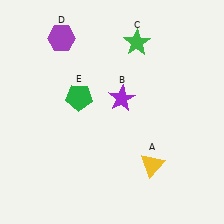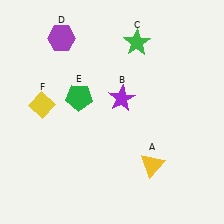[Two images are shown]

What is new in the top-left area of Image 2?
A yellow diamond (F) was added in the top-left area of Image 2.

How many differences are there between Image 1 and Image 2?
There is 1 difference between the two images.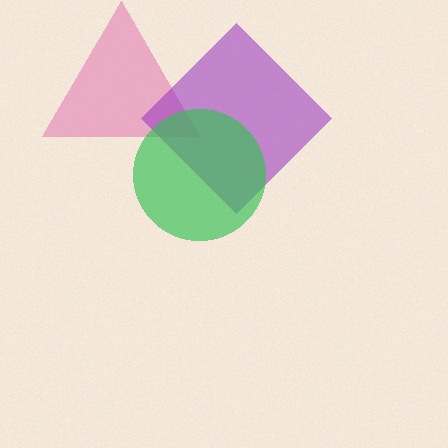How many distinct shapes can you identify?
There are 3 distinct shapes: a pink triangle, a purple diamond, a green circle.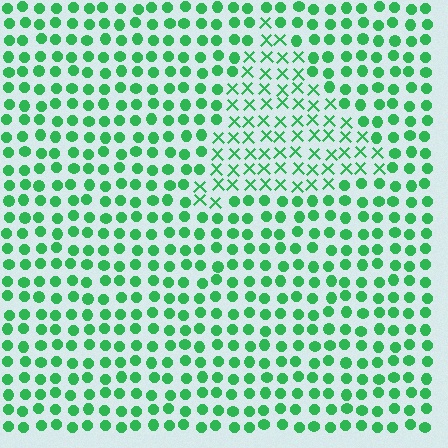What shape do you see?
I see a triangle.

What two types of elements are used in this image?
The image uses X marks inside the triangle region and circles outside it.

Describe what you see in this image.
The image is filled with small green elements arranged in a uniform grid. A triangle-shaped region contains X marks, while the surrounding area contains circles. The boundary is defined purely by the change in element shape.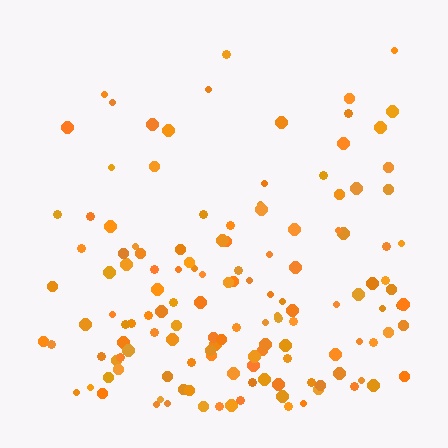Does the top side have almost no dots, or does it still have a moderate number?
Still a moderate number, just noticeably fewer than the bottom.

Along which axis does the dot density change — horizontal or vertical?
Vertical.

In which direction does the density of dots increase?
From top to bottom, with the bottom side densest.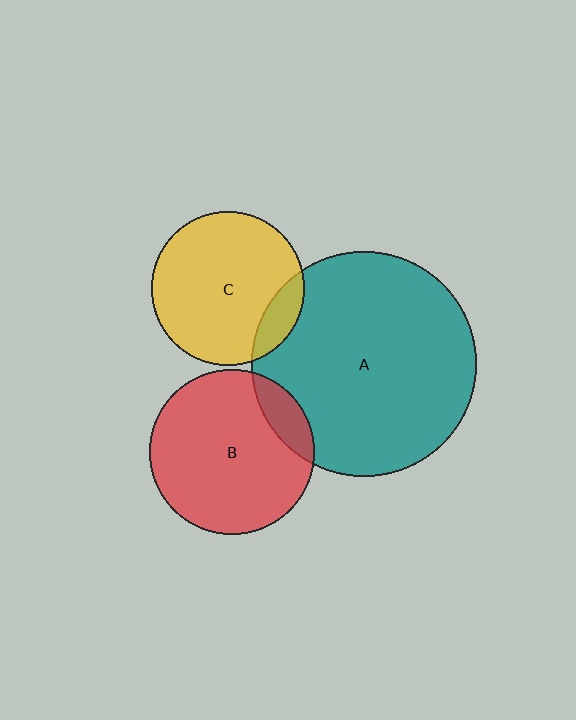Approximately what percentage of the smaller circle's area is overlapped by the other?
Approximately 15%.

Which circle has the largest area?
Circle A (teal).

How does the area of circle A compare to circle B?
Approximately 1.9 times.